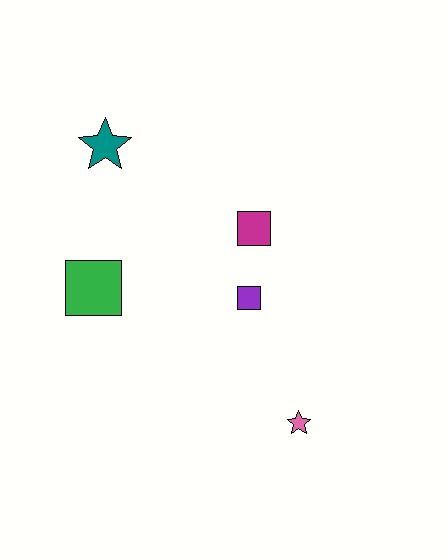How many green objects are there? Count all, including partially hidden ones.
There is 1 green object.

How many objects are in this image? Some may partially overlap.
There are 5 objects.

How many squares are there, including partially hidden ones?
There are 3 squares.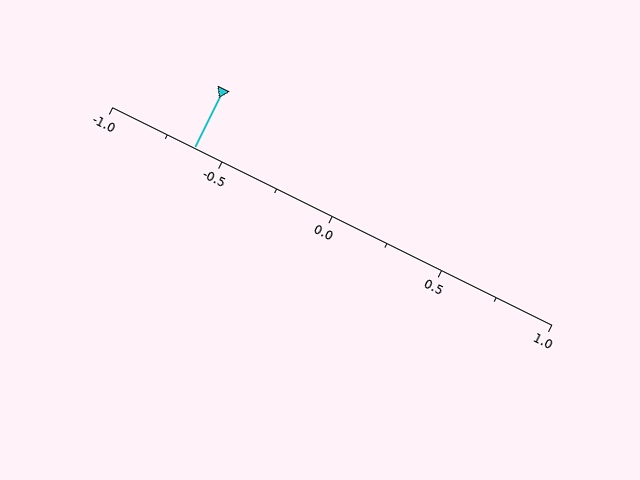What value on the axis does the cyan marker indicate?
The marker indicates approximately -0.62.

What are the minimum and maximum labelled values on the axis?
The axis runs from -1.0 to 1.0.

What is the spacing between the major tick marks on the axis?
The major ticks are spaced 0.5 apart.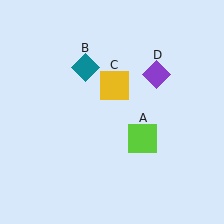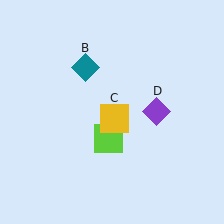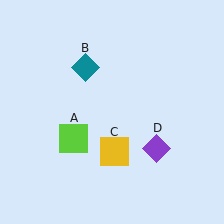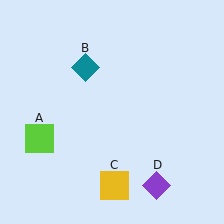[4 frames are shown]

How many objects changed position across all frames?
3 objects changed position: lime square (object A), yellow square (object C), purple diamond (object D).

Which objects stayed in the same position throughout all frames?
Teal diamond (object B) remained stationary.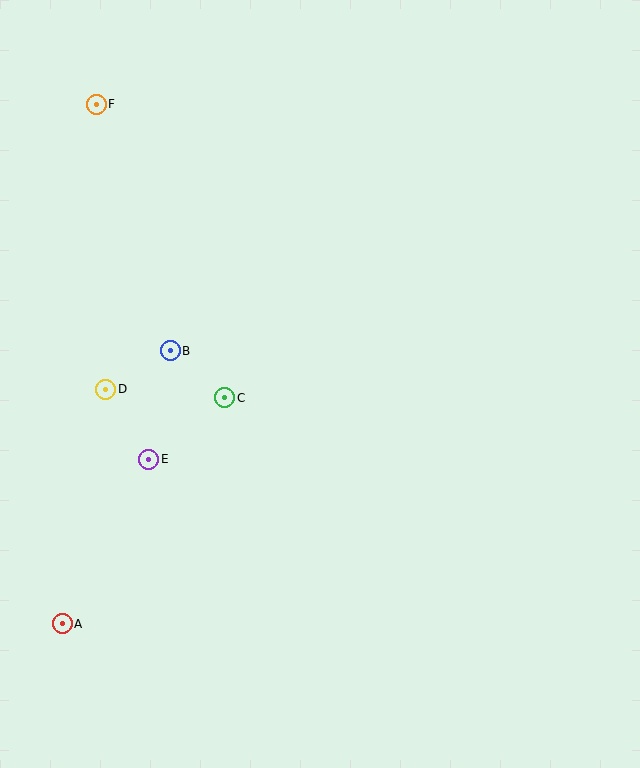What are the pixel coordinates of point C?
Point C is at (225, 398).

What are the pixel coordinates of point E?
Point E is at (149, 459).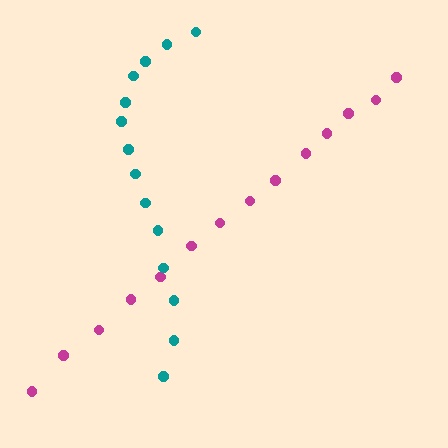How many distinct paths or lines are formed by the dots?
There are 2 distinct paths.